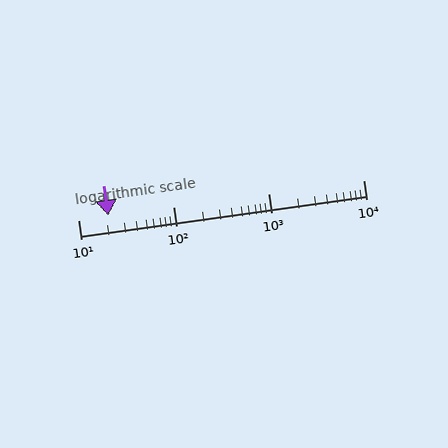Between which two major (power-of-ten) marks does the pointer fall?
The pointer is between 10 and 100.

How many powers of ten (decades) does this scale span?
The scale spans 3 decades, from 10 to 10000.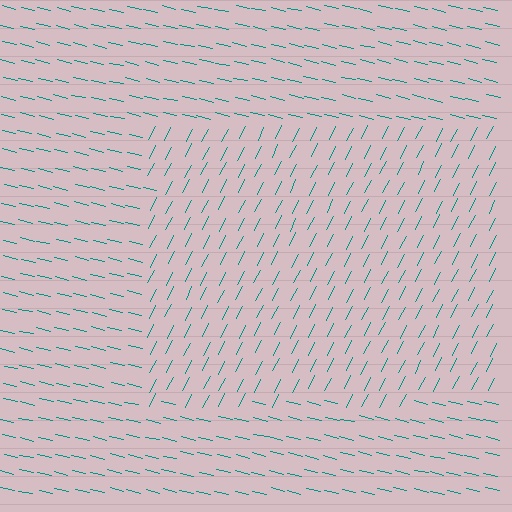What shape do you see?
I see a rectangle.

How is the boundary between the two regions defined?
The boundary is defined purely by a change in line orientation (approximately 77 degrees difference). All lines are the same color and thickness.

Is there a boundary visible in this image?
Yes, there is a texture boundary formed by a change in line orientation.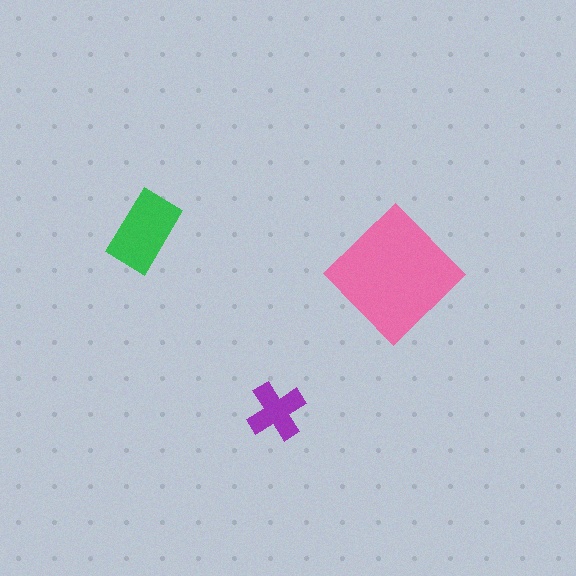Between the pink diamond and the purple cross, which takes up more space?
The pink diamond.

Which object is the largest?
The pink diamond.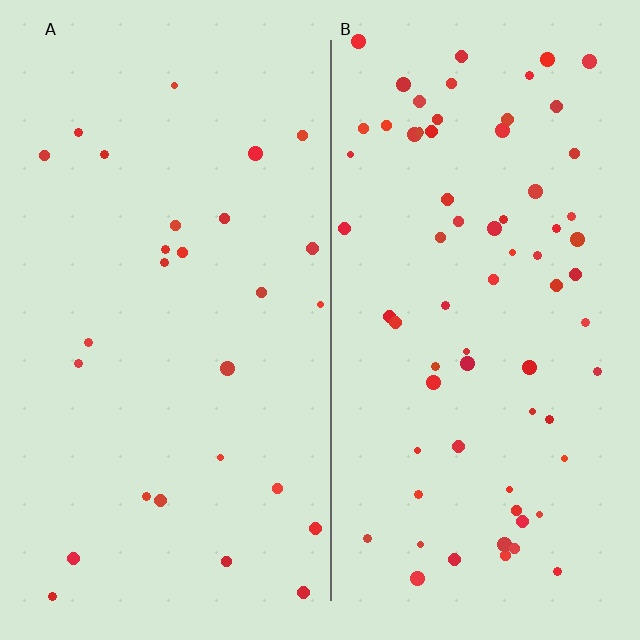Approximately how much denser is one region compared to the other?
Approximately 2.6× — region B over region A.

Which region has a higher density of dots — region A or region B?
B (the right).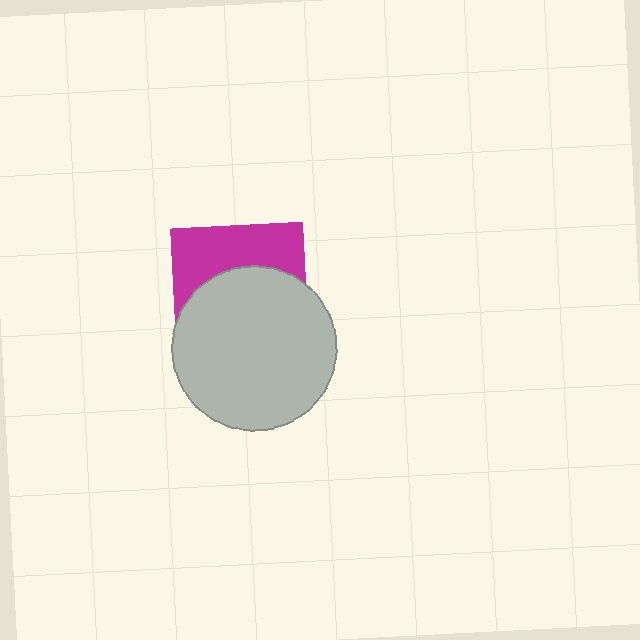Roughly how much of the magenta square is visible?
A small part of it is visible (roughly 39%).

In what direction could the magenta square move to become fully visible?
The magenta square could move up. That would shift it out from behind the light gray circle entirely.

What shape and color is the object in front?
The object in front is a light gray circle.